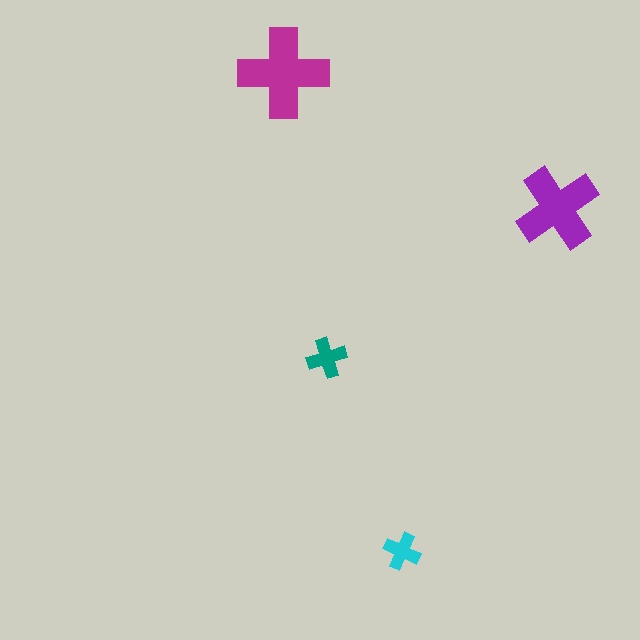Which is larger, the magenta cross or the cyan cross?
The magenta one.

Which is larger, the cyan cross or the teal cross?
The teal one.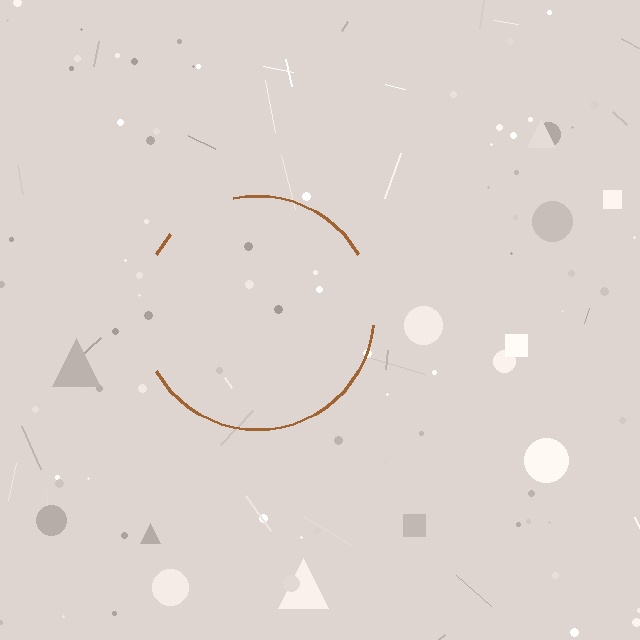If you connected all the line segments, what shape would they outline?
They would outline a circle.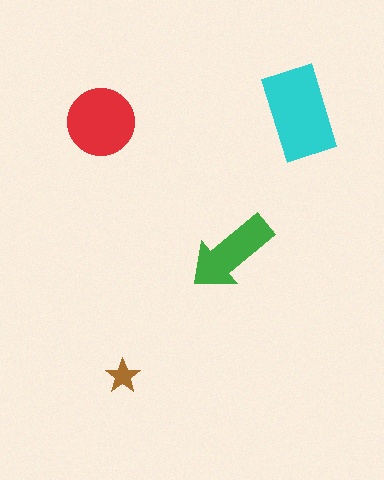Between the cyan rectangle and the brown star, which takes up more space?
The cyan rectangle.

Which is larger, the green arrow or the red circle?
The red circle.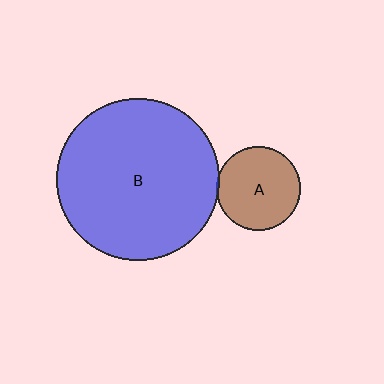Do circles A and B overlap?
Yes.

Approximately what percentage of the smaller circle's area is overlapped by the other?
Approximately 5%.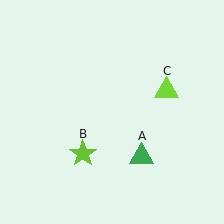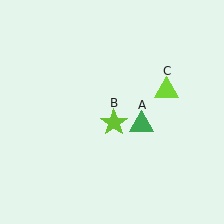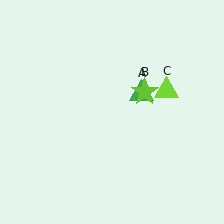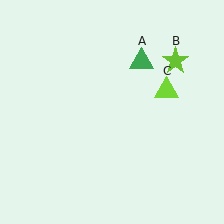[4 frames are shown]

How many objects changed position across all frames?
2 objects changed position: green triangle (object A), lime star (object B).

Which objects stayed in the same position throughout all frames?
Lime triangle (object C) remained stationary.